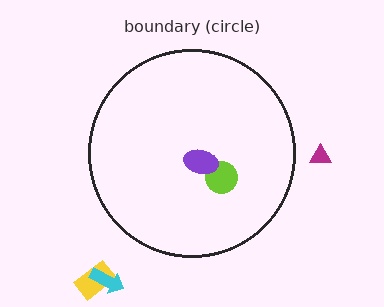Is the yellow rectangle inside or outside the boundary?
Outside.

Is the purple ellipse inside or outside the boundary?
Inside.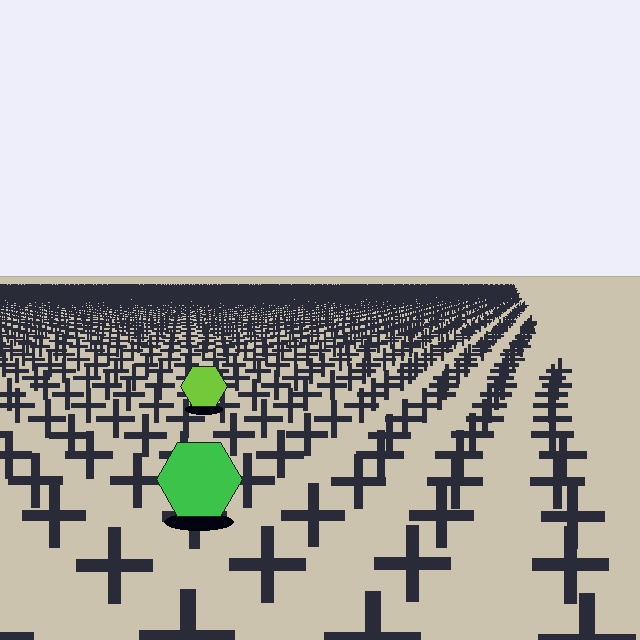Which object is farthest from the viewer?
The lime hexagon is farthest from the viewer. It appears smaller and the ground texture around it is denser.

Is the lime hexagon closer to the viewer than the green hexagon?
No. The green hexagon is closer — you can tell from the texture gradient: the ground texture is coarser near it.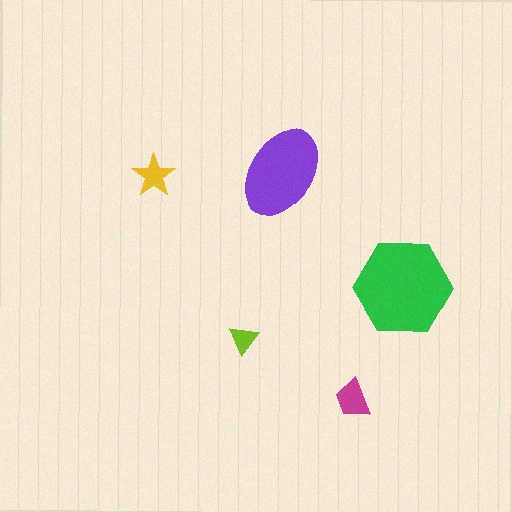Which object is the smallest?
The lime triangle.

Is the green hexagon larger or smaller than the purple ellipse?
Larger.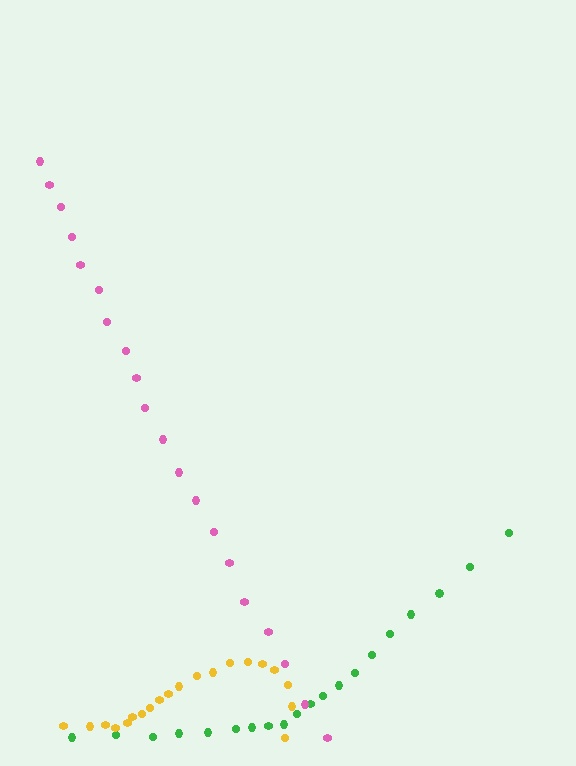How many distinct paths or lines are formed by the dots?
There are 3 distinct paths.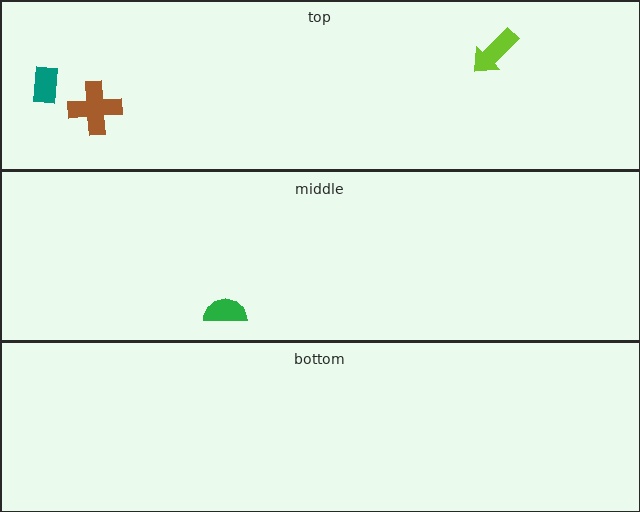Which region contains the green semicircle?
The middle region.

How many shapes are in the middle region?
1.